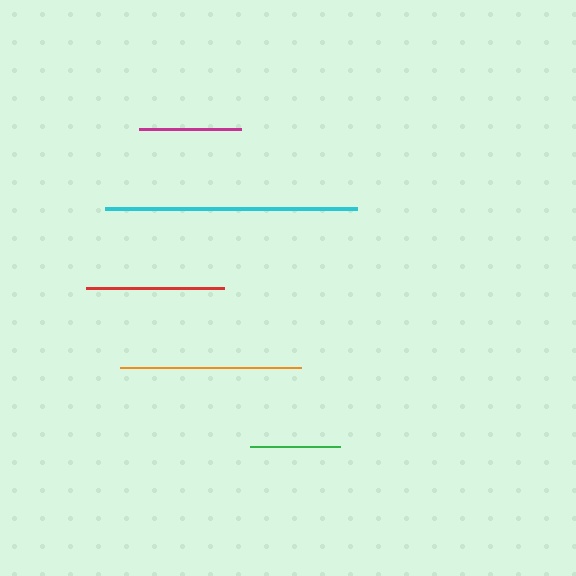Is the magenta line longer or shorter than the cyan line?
The cyan line is longer than the magenta line.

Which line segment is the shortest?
The green line is the shortest at approximately 89 pixels.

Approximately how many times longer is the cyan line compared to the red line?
The cyan line is approximately 1.8 times the length of the red line.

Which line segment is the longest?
The cyan line is the longest at approximately 252 pixels.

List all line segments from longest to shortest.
From longest to shortest: cyan, orange, red, magenta, green.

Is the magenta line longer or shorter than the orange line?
The orange line is longer than the magenta line.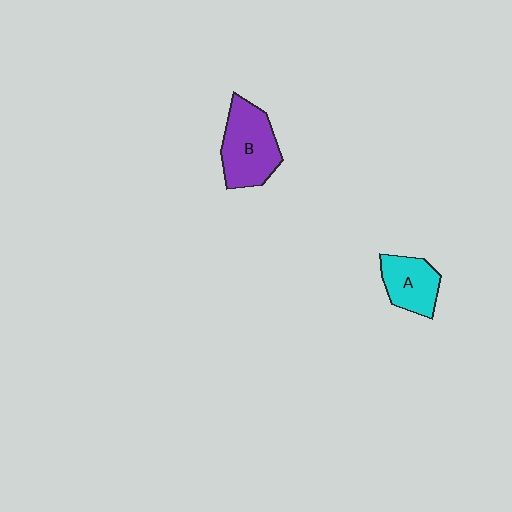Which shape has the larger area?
Shape B (purple).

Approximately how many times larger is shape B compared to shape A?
Approximately 1.4 times.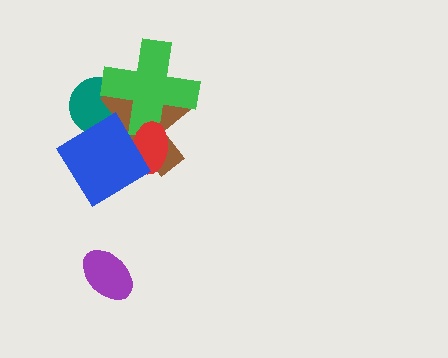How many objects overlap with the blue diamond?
4 objects overlap with the blue diamond.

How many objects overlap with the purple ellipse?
0 objects overlap with the purple ellipse.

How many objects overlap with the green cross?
4 objects overlap with the green cross.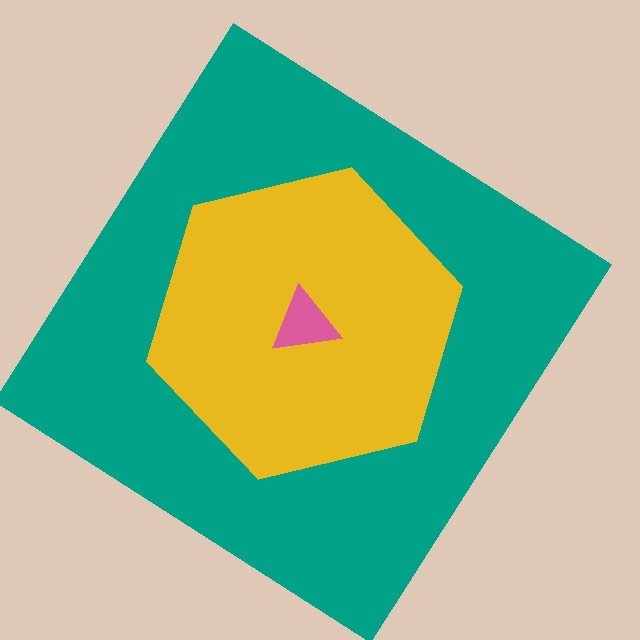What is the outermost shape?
The teal diamond.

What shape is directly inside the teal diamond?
The yellow hexagon.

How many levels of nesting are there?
3.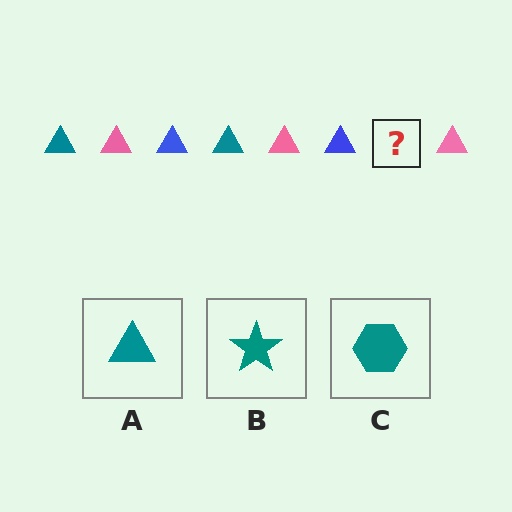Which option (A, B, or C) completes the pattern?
A.